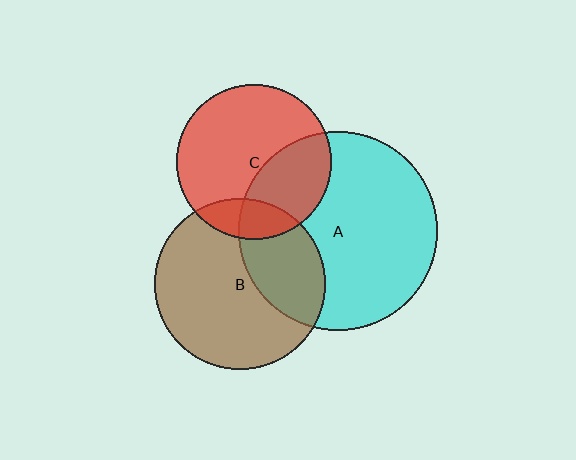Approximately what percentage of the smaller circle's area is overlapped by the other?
Approximately 35%.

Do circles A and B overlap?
Yes.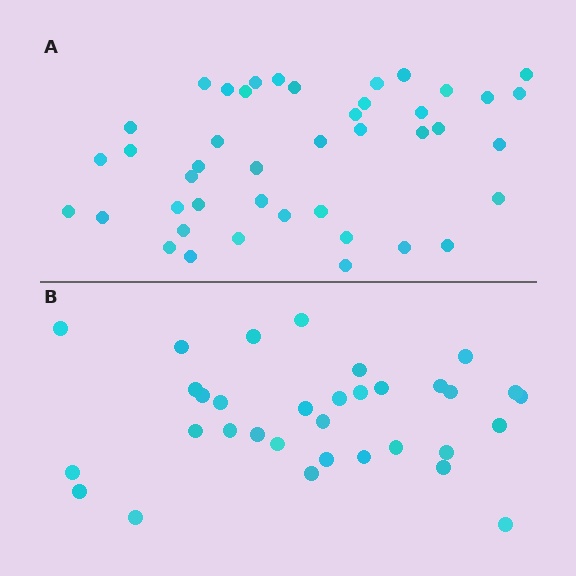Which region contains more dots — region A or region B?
Region A (the top region) has more dots.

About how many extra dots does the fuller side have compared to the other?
Region A has roughly 10 or so more dots than region B.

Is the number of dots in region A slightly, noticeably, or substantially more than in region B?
Region A has noticeably more, but not dramatically so. The ratio is roughly 1.3 to 1.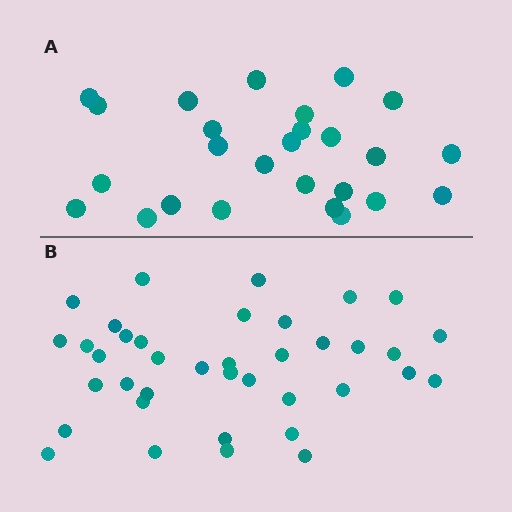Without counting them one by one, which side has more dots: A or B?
Region B (the bottom region) has more dots.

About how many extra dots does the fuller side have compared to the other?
Region B has roughly 12 or so more dots than region A.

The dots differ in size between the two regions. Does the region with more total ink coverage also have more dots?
No. Region A has more total ink coverage because its dots are larger, but region B actually contains more individual dots. Total area can be misleading — the number of items is what matters here.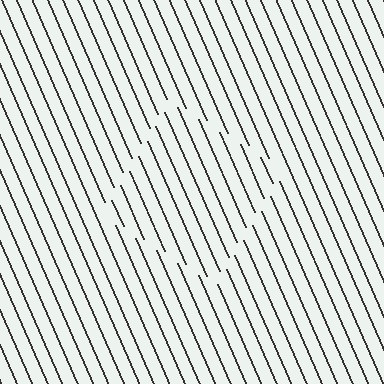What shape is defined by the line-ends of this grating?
An illusory square. The interior of the shape contains the same grating, shifted by half a period — the contour is defined by the phase discontinuity where line-ends from the inner and outer gratings abut.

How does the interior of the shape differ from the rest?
The interior of the shape contains the same grating, shifted by half a period — the contour is defined by the phase discontinuity where line-ends from the inner and outer gratings abut.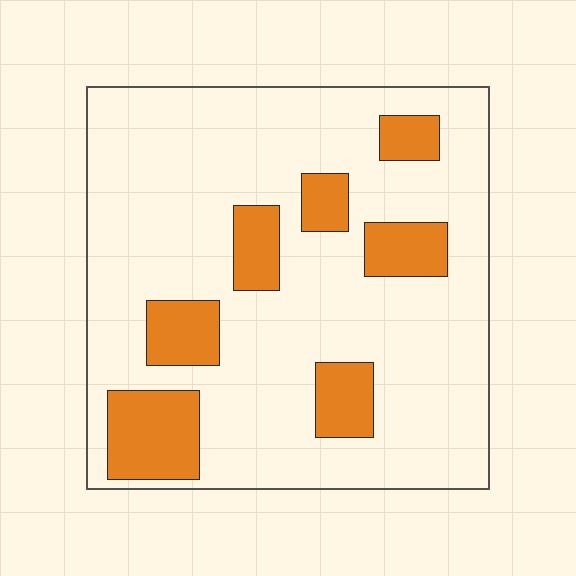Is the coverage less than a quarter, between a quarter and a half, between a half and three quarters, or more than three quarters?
Less than a quarter.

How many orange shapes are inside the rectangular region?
7.